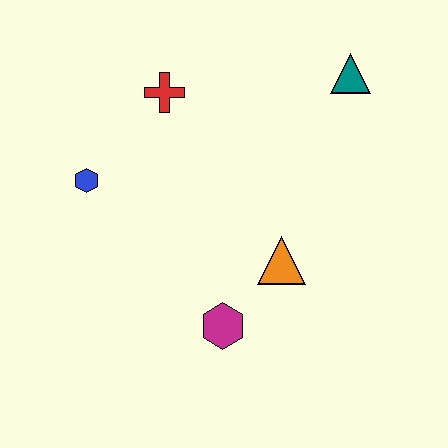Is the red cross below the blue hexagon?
No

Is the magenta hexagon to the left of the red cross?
No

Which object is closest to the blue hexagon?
The red cross is closest to the blue hexagon.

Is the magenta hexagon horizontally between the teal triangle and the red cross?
Yes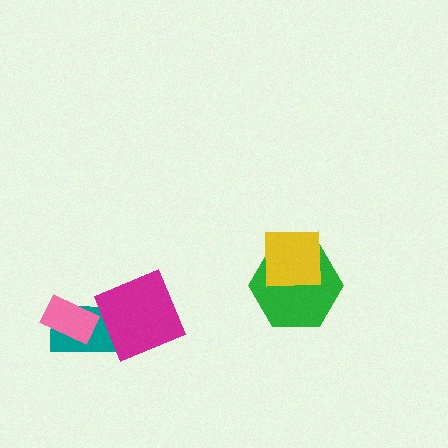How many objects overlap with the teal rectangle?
2 objects overlap with the teal rectangle.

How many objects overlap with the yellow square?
1 object overlaps with the yellow square.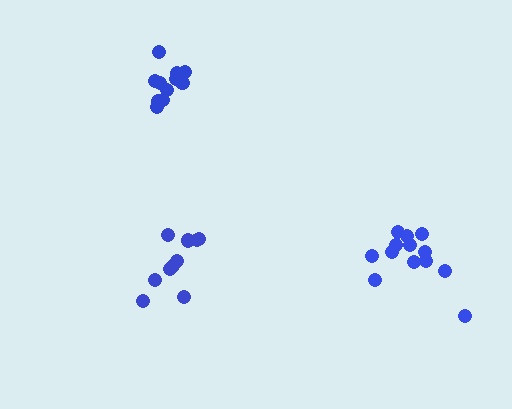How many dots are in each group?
Group 1: 10 dots, Group 2: 11 dots, Group 3: 13 dots (34 total).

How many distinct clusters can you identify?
There are 3 distinct clusters.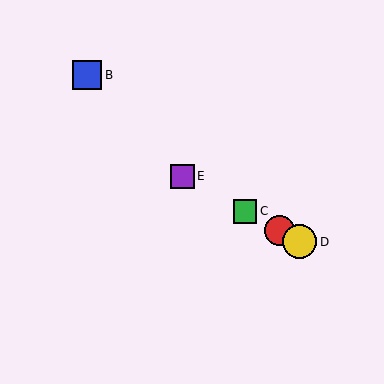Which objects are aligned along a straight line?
Objects A, C, D, E are aligned along a straight line.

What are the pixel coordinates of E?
Object E is at (182, 176).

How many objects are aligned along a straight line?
4 objects (A, C, D, E) are aligned along a straight line.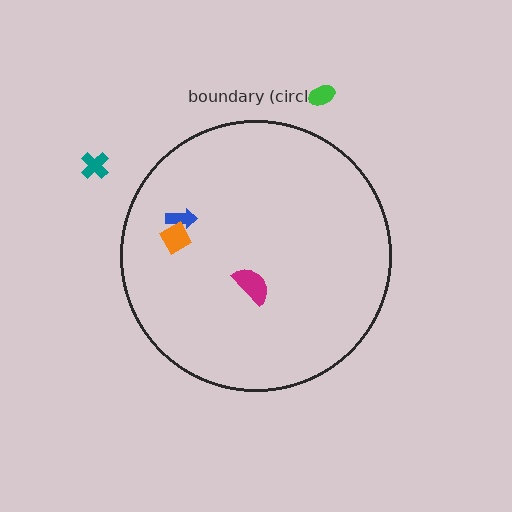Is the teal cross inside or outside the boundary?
Outside.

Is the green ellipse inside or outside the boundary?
Outside.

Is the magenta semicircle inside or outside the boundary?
Inside.